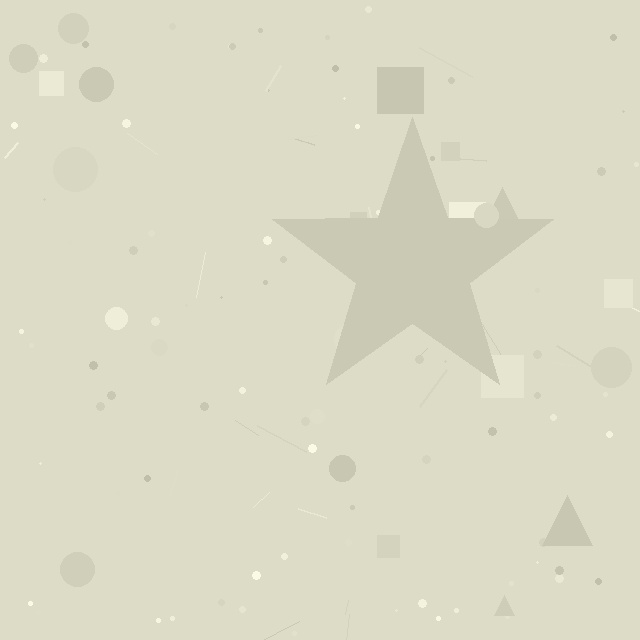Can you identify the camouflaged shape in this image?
The camouflaged shape is a star.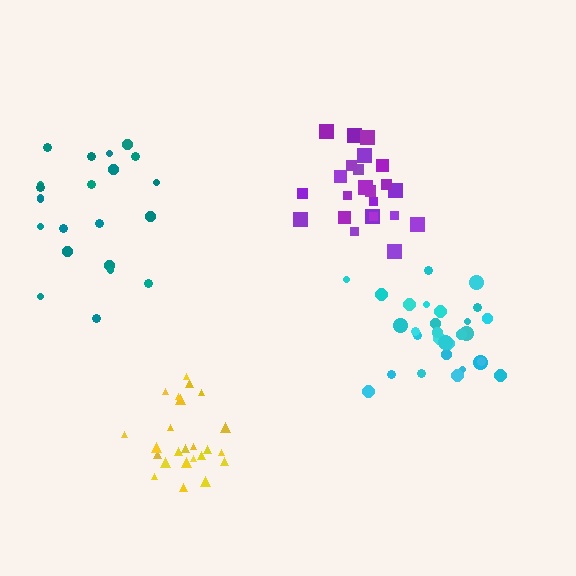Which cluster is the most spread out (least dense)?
Teal.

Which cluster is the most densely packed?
Yellow.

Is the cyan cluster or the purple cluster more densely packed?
Purple.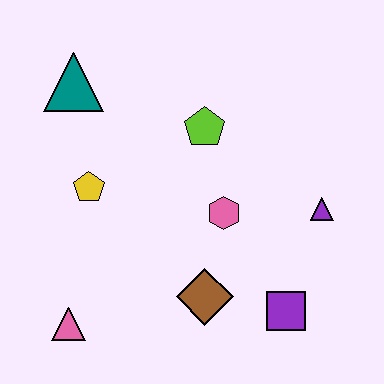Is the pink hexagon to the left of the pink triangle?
No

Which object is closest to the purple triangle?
The pink hexagon is closest to the purple triangle.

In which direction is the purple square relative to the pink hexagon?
The purple square is below the pink hexagon.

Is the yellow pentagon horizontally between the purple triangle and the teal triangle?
Yes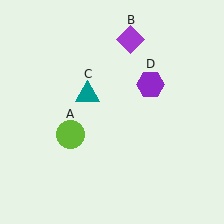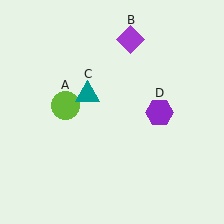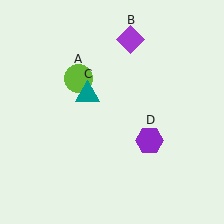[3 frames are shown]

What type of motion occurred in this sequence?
The lime circle (object A), purple hexagon (object D) rotated clockwise around the center of the scene.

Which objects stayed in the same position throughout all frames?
Purple diamond (object B) and teal triangle (object C) remained stationary.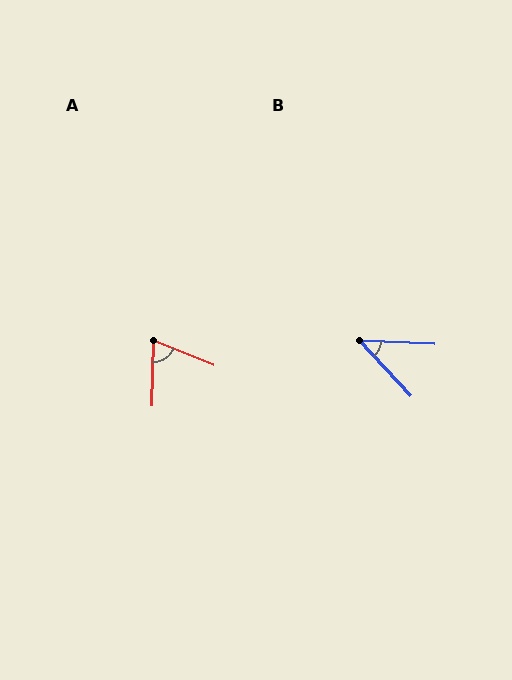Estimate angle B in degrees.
Approximately 45 degrees.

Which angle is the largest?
A, at approximately 69 degrees.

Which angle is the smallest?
B, at approximately 45 degrees.